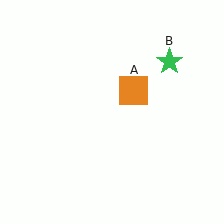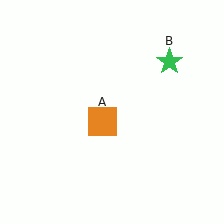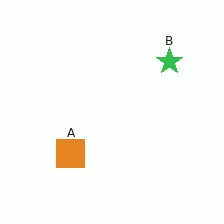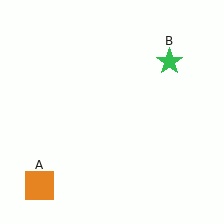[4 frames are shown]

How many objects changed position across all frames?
1 object changed position: orange square (object A).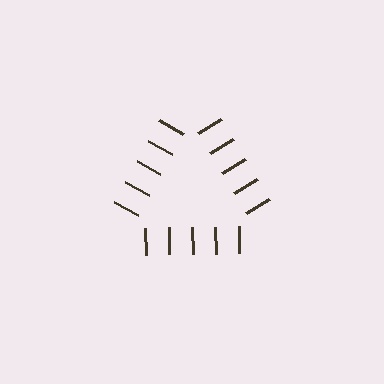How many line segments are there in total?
15 — 5 along each of the 3 edges.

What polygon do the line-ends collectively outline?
An illusory triangle — the line segments terminate on its edges but no continuous stroke is drawn.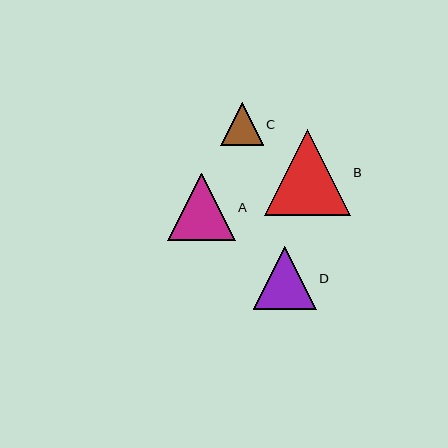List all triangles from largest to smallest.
From largest to smallest: B, A, D, C.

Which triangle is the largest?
Triangle B is the largest with a size of approximately 86 pixels.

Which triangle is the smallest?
Triangle C is the smallest with a size of approximately 42 pixels.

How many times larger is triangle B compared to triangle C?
Triangle B is approximately 2.0 times the size of triangle C.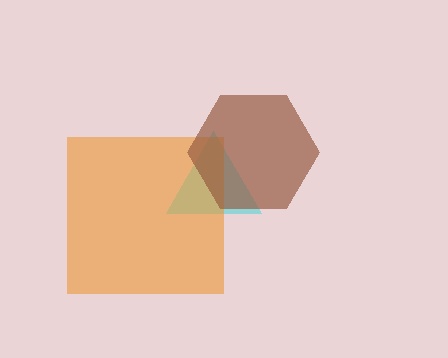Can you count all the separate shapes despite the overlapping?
Yes, there are 3 separate shapes.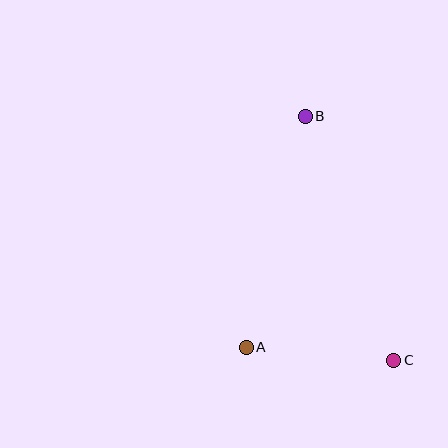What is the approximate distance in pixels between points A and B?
The distance between A and B is approximately 238 pixels.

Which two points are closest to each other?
Points A and C are closest to each other.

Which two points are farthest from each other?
Points B and C are farthest from each other.